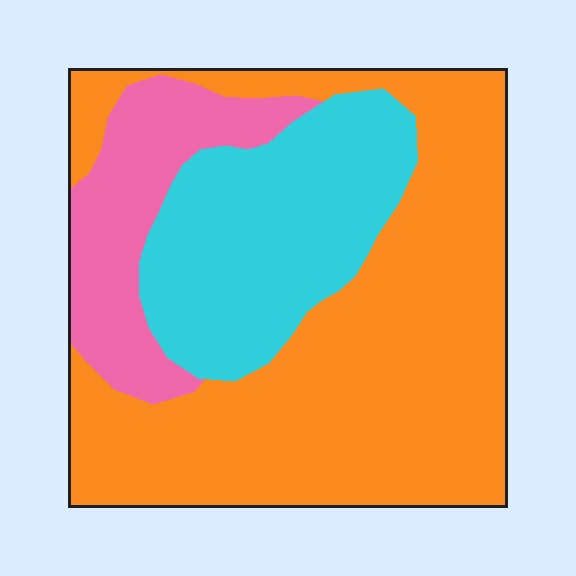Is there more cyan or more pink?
Cyan.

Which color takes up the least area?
Pink, at roughly 15%.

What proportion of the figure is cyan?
Cyan takes up between a sixth and a third of the figure.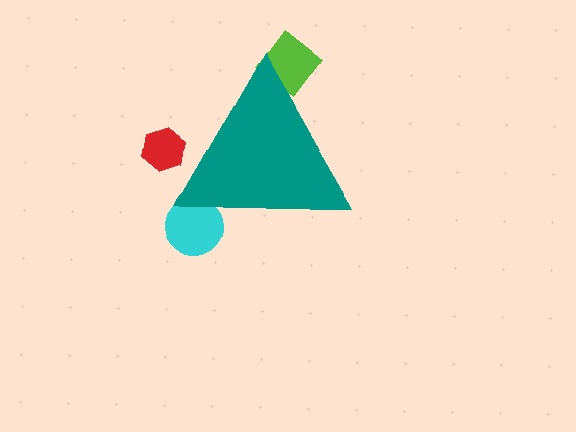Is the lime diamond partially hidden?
Yes, the lime diamond is partially hidden behind the teal triangle.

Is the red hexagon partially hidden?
Yes, the red hexagon is partially hidden behind the teal triangle.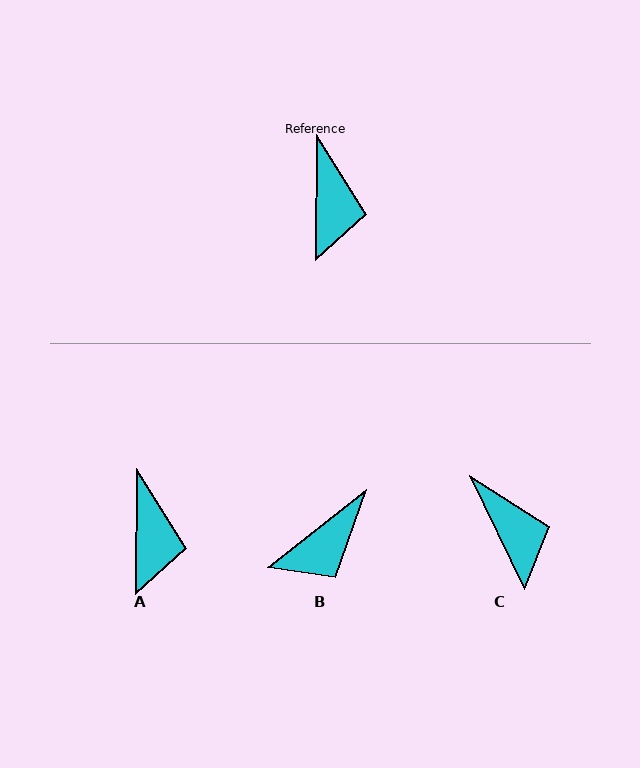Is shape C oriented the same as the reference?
No, it is off by about 26 degrees.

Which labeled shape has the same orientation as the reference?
A.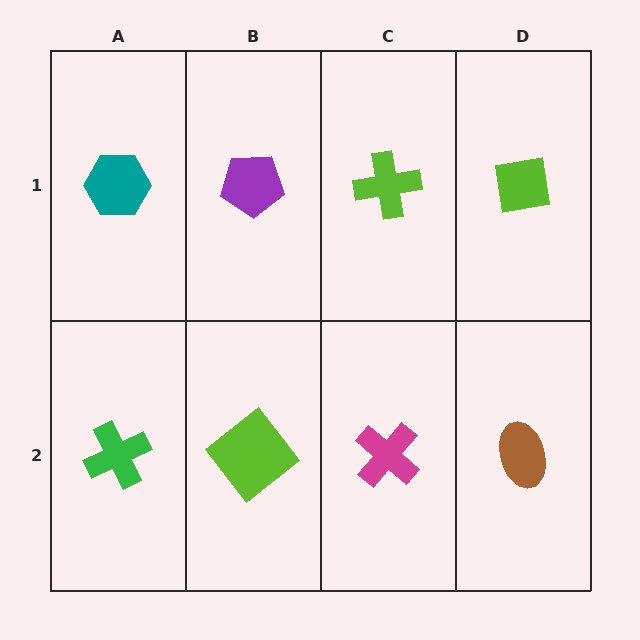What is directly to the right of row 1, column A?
A purple pentagon.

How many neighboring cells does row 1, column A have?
2.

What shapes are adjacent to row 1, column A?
A green cross (row 2, column A), a purple pentagon (row 1, column B).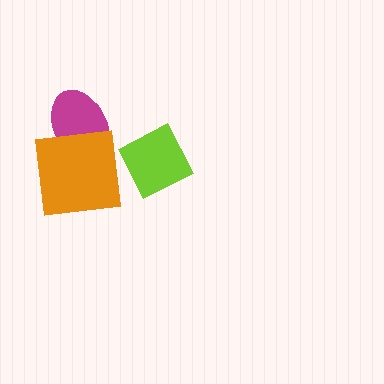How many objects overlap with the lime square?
0 objects overlap with the lime square.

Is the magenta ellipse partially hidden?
Yes, it is partially covered by another shape.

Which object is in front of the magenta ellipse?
The orange square is in front of the magenta ellipse.